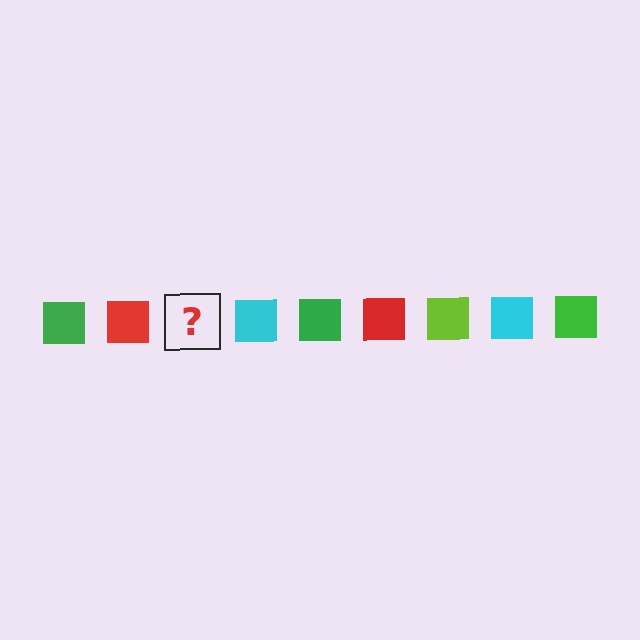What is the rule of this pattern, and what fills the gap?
The rule is that the pattern cycles through green, red, lime, cyan squares. The gap should be filled with a lime square.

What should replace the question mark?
The question mark should be replaced with a lime square.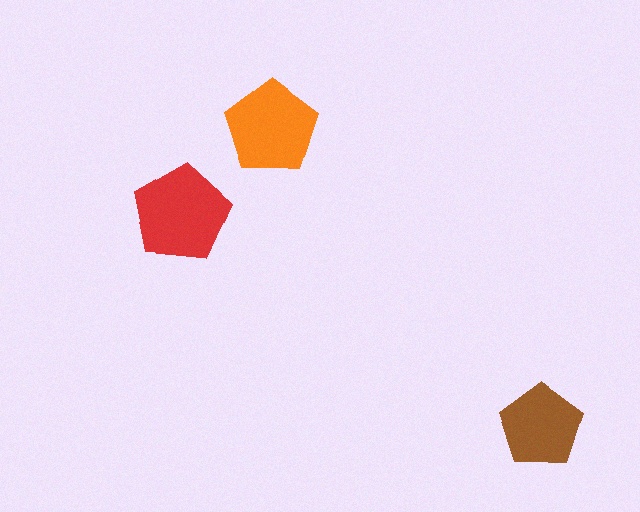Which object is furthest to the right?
The brown pentagon is rightmost.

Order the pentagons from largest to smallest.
the red one, the orange one, the brown one.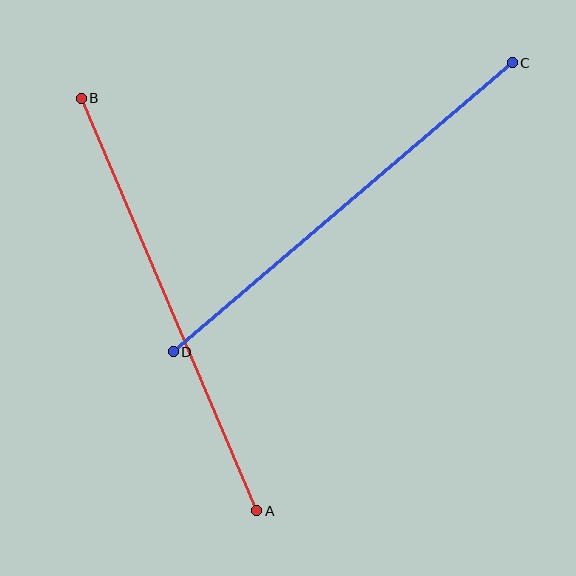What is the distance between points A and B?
The distance is approximately 448 pixels.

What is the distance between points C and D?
The distance is approximately 446 pixels.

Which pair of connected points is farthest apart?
Points A and B are farthest apart.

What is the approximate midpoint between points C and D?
The midpoint is at approximately (343, 207) pixels.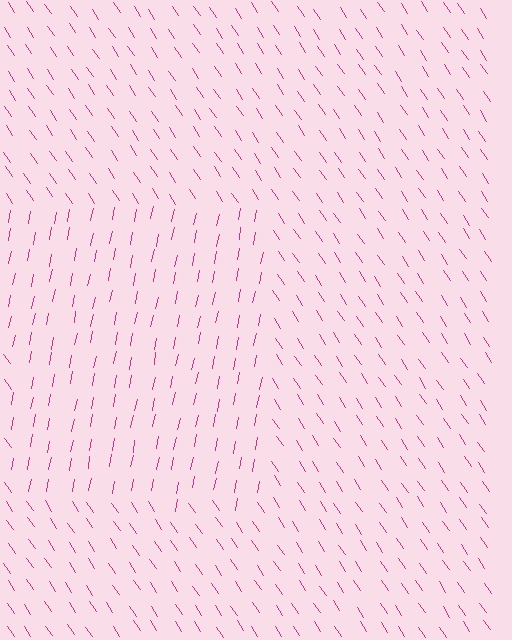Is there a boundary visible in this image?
Yes, there is a texture boundary formed by a change in line orientation.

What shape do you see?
I see a rectangle.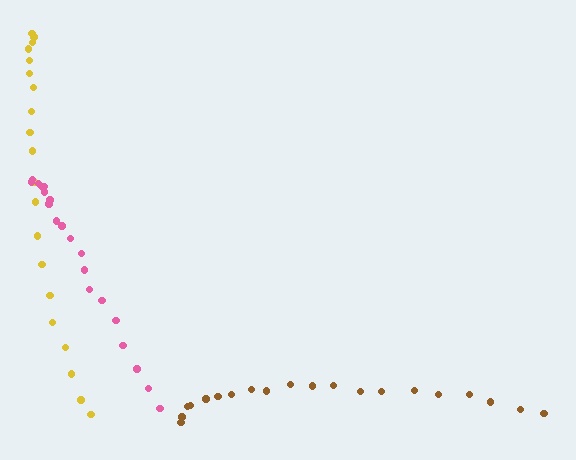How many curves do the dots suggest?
There are 3 distinct paths.